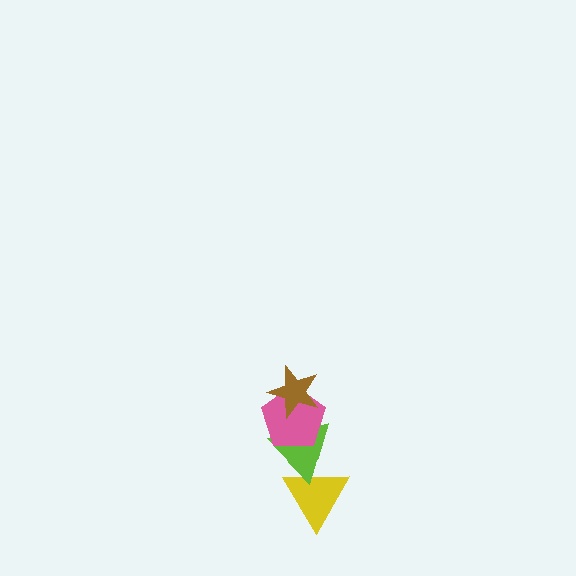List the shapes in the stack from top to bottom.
From top to bottom: the brown star, the pink pentagon, the lime triangle, the yellow triangle.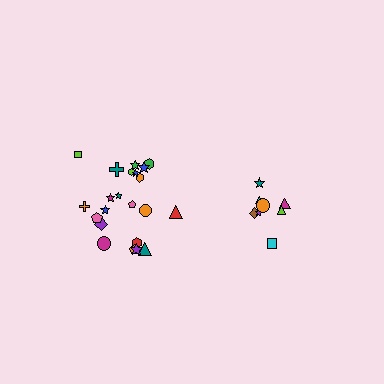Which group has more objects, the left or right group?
The left group.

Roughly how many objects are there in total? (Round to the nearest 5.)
Roughly 30 objects in total.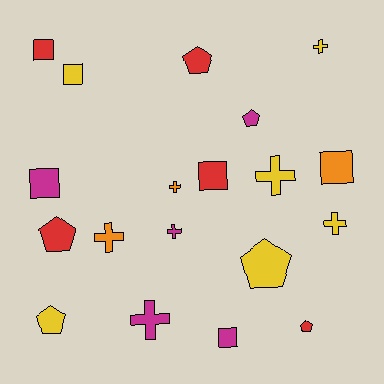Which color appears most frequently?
Yellow, with 6 objects.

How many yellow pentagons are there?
There are 2 yellow pentagons.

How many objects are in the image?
There are 19 objects.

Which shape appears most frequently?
Cross, with 7 objects.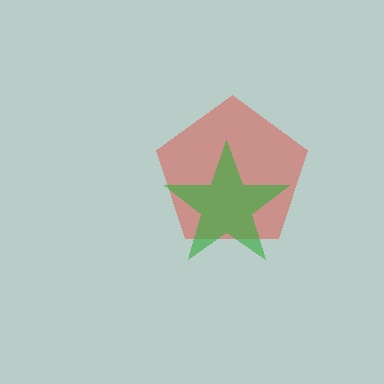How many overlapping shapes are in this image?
There are 2 overlapping shapes in the image.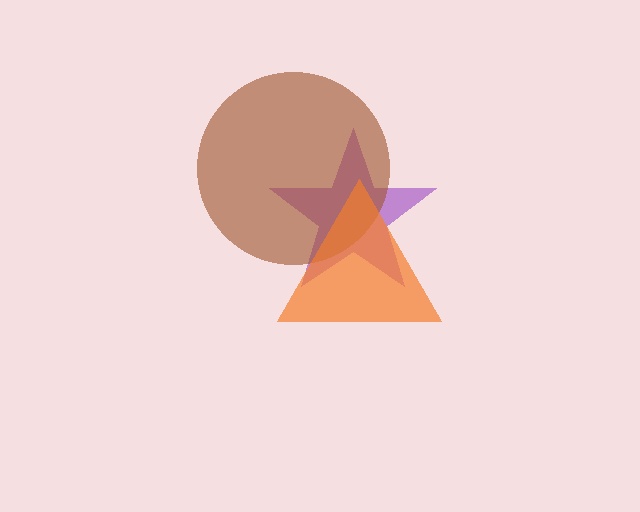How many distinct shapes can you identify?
There are 3 distinct shapes: a purple star, a brown circle, an orange triangle.